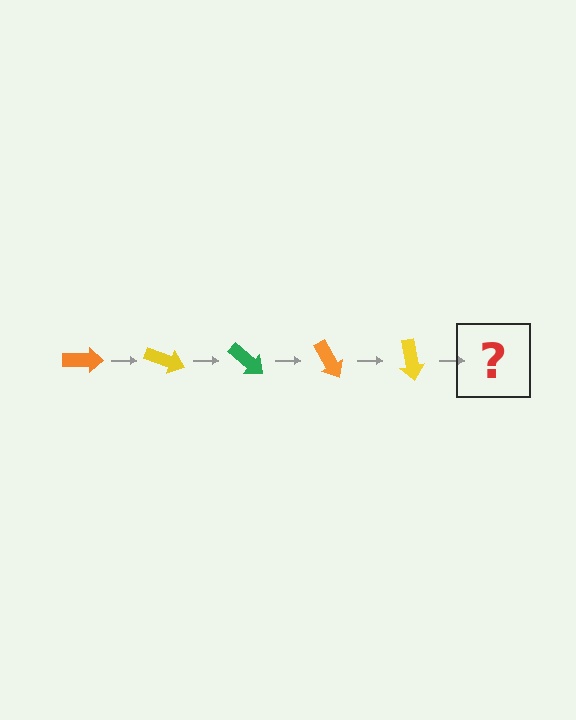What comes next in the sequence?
The next element should be a green arrow, rotated 100 degrees from the start.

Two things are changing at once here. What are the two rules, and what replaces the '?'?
The two rules are that it rotates 20 degrees each step and the color cycles through orange, yellow, and green. The '?' should be a green arrow, rotated 100 degrees from the start.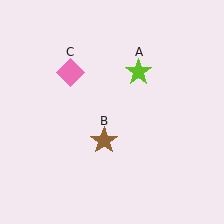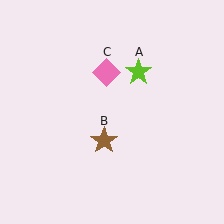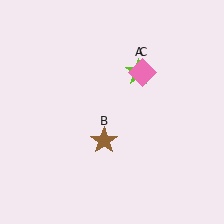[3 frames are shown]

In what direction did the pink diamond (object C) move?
The pink diamond (object C) moved right.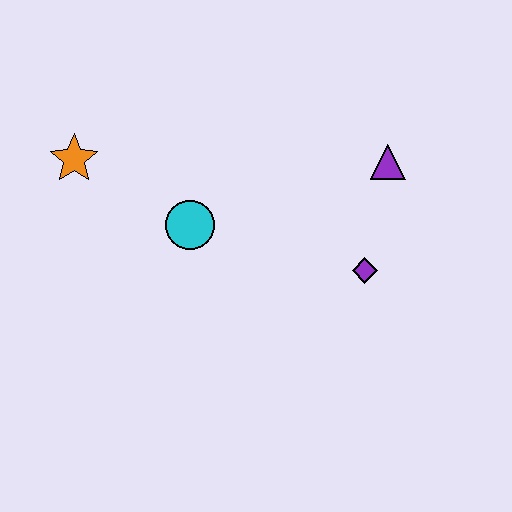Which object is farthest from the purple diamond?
The orange star is farthest from the purple diamond.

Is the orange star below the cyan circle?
No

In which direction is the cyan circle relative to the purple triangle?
The cyan circle is to the left of the purple triangle.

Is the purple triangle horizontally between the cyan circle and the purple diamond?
No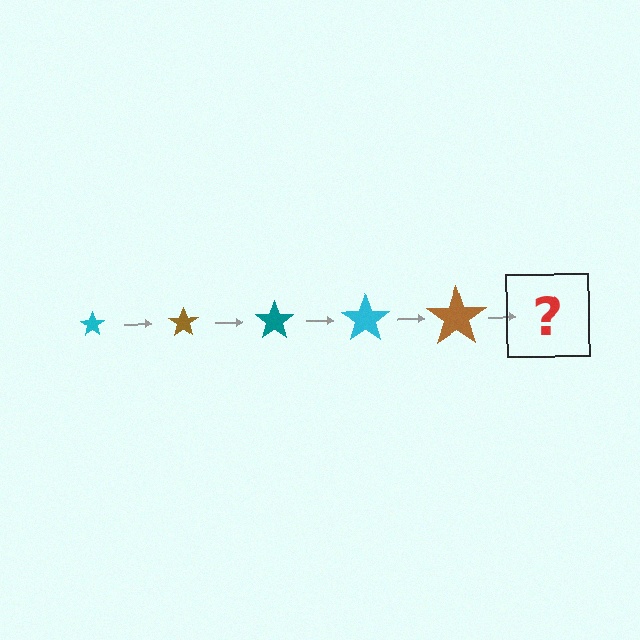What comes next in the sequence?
The next element should be a teal star, larger than the previous one.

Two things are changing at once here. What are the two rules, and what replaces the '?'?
The two rules are that the star grows larger each step and the color cycles through cyan, brown, and teal. The '?' should be a teal star, larger than the previous one.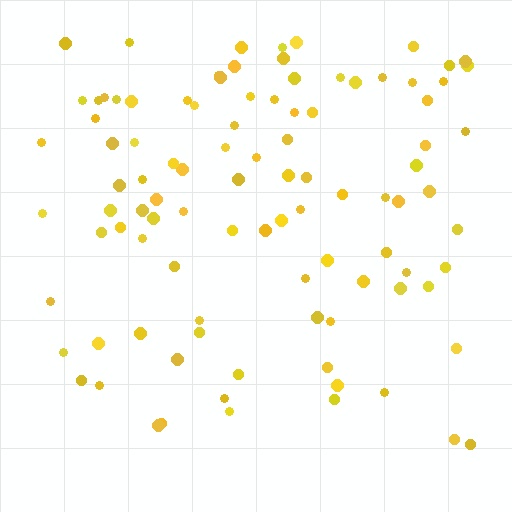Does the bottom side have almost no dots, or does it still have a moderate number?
Still a moderate number, just noticeably fewer than the top.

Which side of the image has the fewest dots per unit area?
The bottom.